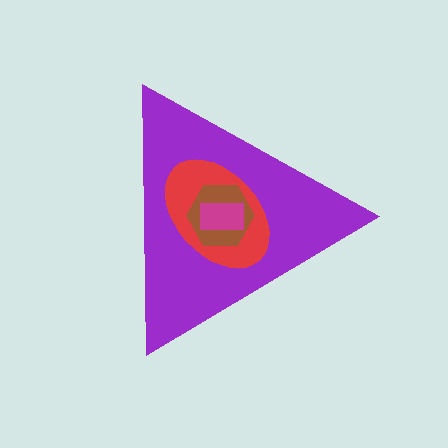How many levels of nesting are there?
4.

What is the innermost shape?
The magenta rectangle.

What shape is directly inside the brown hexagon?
The magenta rectangle.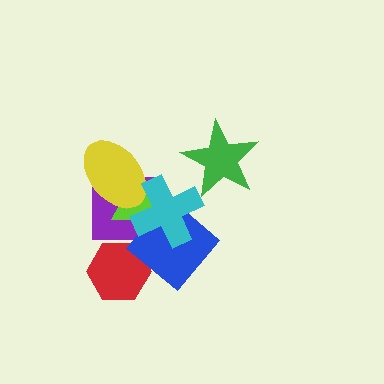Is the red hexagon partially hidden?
Yes, it is partially covered by another shape.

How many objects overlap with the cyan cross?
4 objects overlap with the cyan cross.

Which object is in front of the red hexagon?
The blue diamond is in front of the red hexagon.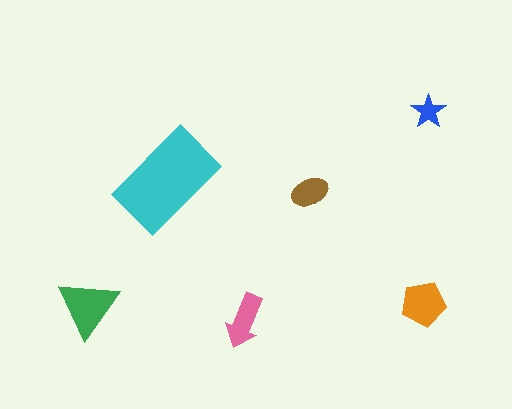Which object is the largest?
The cyan rectangle.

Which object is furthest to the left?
The green triangle is leftmost.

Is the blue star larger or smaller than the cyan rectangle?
Smaller.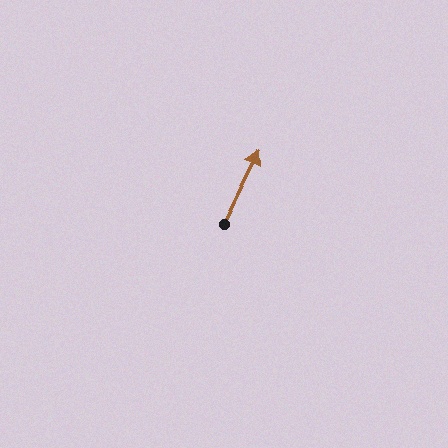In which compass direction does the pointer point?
Northeast.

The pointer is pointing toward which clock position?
Roughly 1 o'clock.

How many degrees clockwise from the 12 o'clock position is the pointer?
Approximately 27 degrees.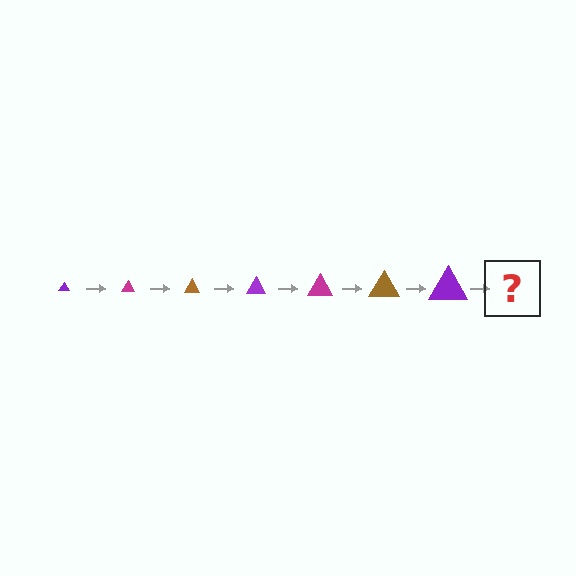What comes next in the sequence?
The next element should be a magenta triangle, larger than the previous one.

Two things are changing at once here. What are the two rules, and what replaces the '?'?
The two rules are that the triangle grows larger each step and the color cycles through purple, magenta, and brown. The '?' should be a magenta triangle, larger than the previous one.